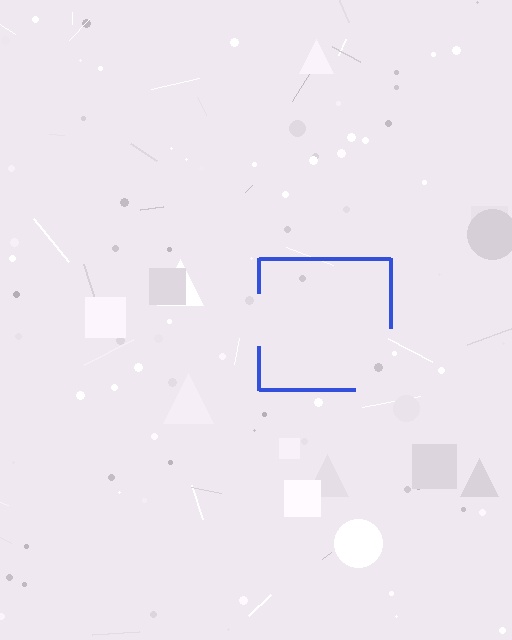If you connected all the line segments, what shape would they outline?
They would outline a square.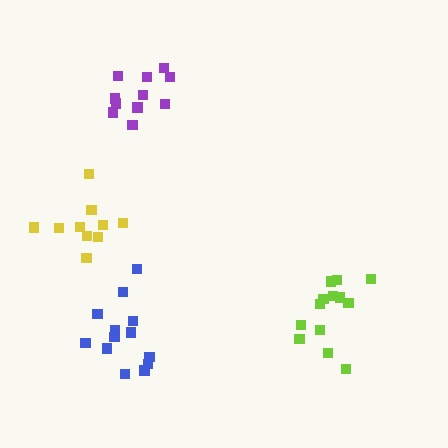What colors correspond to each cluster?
The clusters are colored: lime, blue, purple, yellow.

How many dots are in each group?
Group 1: 13 dots, Group 2: 13 dots, Group 3: 11 dots, Group 4: 10 dots (47 total).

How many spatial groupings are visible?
There are 4 spatial groupings.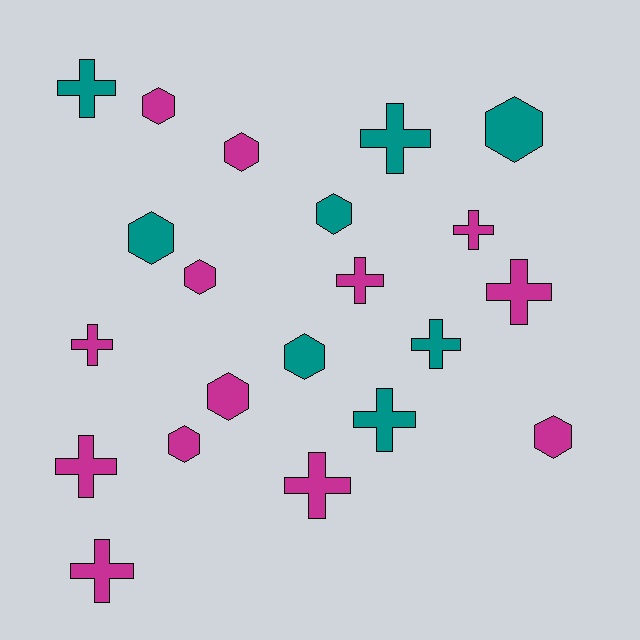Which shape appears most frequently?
Cross, with 11 objects.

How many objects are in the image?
There are 21 objects.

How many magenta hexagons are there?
There are 6 magenta hexagons.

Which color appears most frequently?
Magenta, with 13 objects.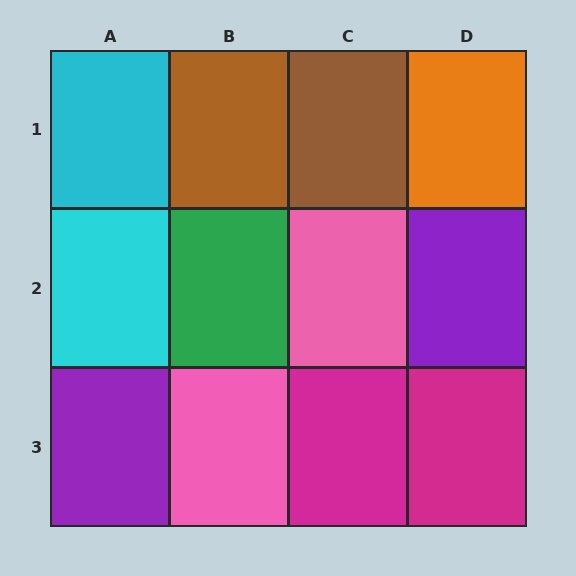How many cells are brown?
2 cells are brown.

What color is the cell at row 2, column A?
Cyan.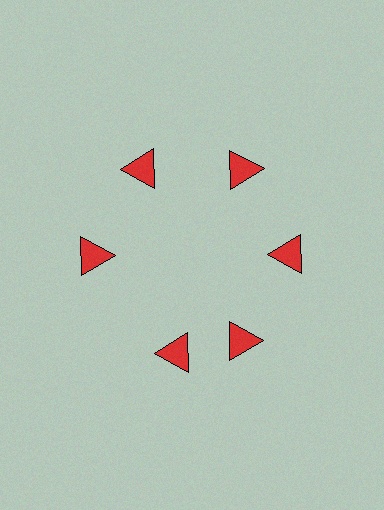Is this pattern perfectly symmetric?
No. The 6 red triangles are arranged in a ring, but one element near the 7 o'clock position is rotated out of alignment along the ring, breaking the 6-fold rotational symmetry.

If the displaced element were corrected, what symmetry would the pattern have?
It would have 6-fold rotational symmetry — the pattern would map onto itself every 60 degrees.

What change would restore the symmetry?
The symmetry would be restored by rotating it back into even spacing with its neighbors so that all 6 triangles sit at equal angles and equal distance from the center.